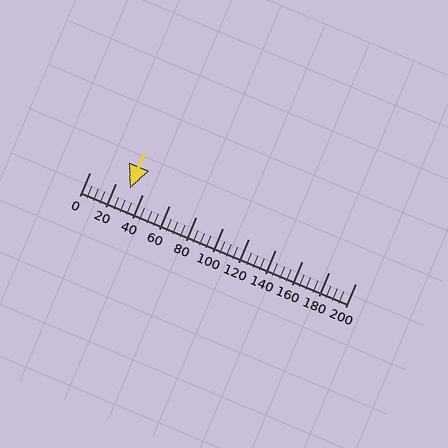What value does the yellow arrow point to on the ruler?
The yellow arrow points to approximately 30.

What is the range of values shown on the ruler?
The ruler shows values from 0 to 200.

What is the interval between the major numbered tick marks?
The major tick marks are spaced 20 units apart.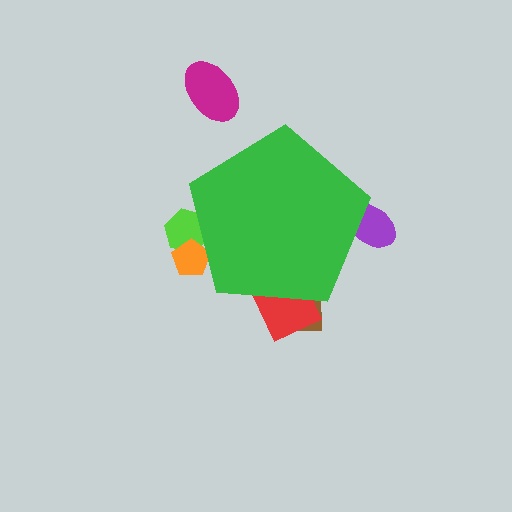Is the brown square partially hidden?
Yes, the brown square is partially hidden behind the green pentagon.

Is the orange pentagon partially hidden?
Yes, the orange pentagon is partially hidden behind the green pentagon.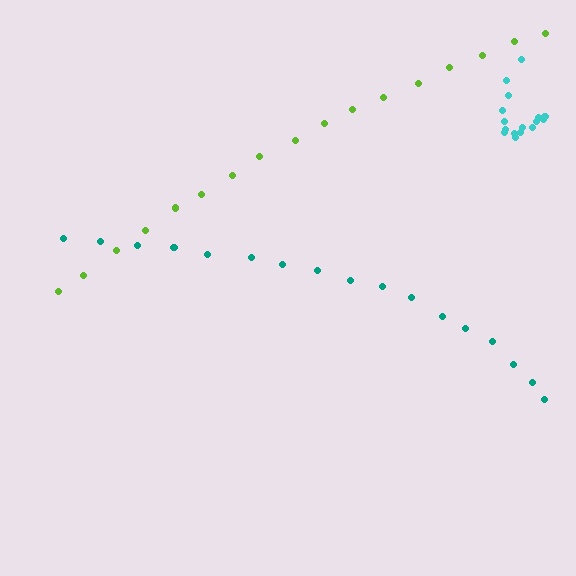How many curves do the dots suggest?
There are 3 distinct paths.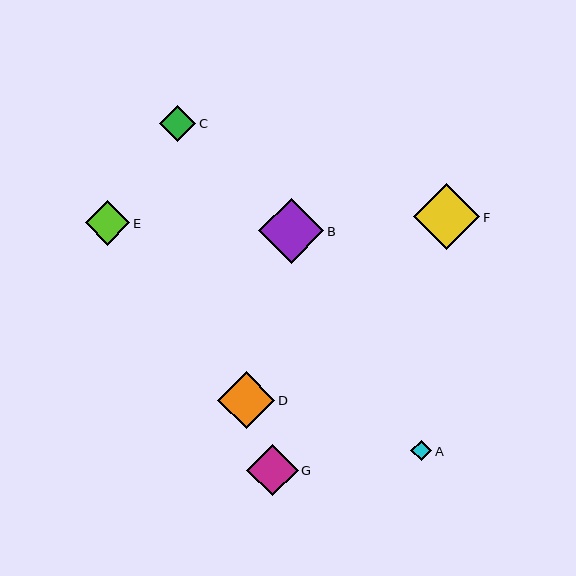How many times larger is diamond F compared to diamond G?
Diamond F is approximately 1.3 times the size of diamond G.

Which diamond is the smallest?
Diamond A is the smallest with a size of approximately 21 pixels.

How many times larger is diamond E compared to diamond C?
Diamond E is approximately 1.2 times the size of diamond C.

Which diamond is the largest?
Diamond F is the largest with a size of approximately 66 pixels.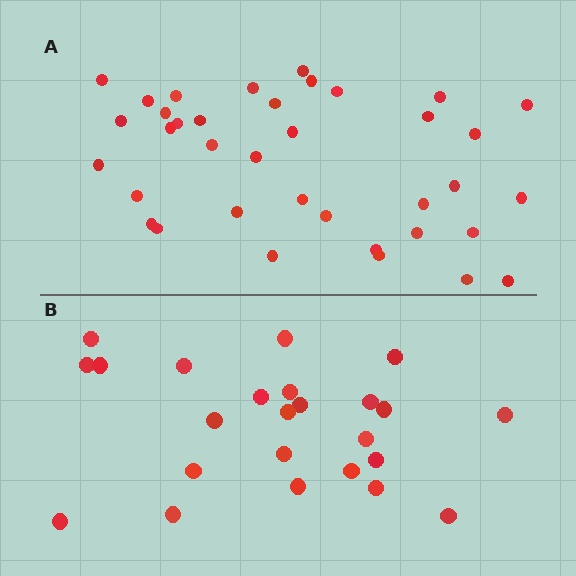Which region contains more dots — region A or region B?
Region A (the top region) has more dots.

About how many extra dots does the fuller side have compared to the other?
Region A has approximately 15 more dots than region B.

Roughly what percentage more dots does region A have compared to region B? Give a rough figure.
About 55% more.